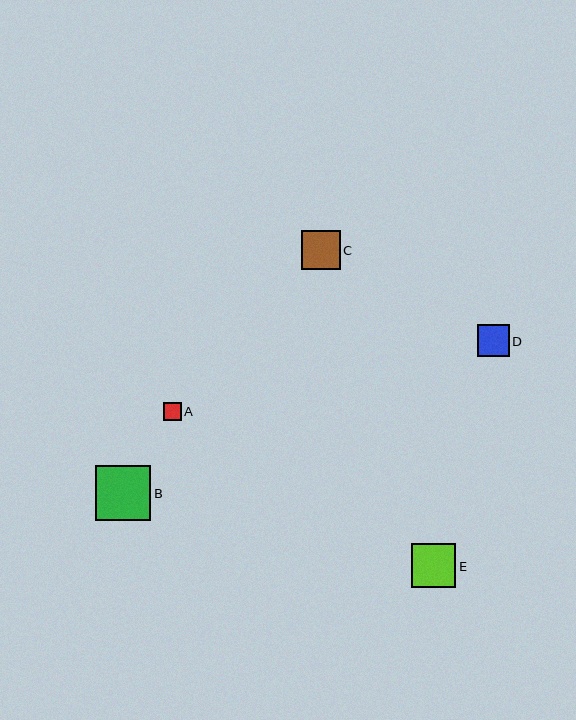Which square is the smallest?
Square A is the smallest with a size of approximately 18 pixels.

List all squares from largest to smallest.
From largest to smallest: B, E, C, D, A.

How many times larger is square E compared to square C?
Square E is approximately 1.1 times the size of square C.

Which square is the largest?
Square B is the largest with a size of approximately 55 pixels.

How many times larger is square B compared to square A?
Square B is approximately 3.1 times the size of square A.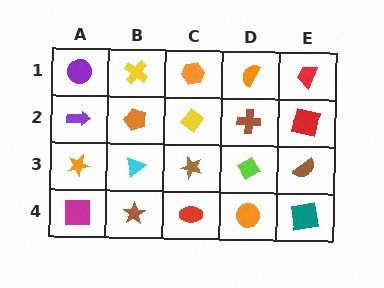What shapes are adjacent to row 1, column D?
A brown cross (row 2, column D), an orange hexagon (row 1, column C), a red trapezoid (row 1, column E).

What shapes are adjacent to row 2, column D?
An orange semicircle (row 1, column D), a lime diamond (row 3, column D), a yellow diamond (row 2, column C), a red square (row 2, column E).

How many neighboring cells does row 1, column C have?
3.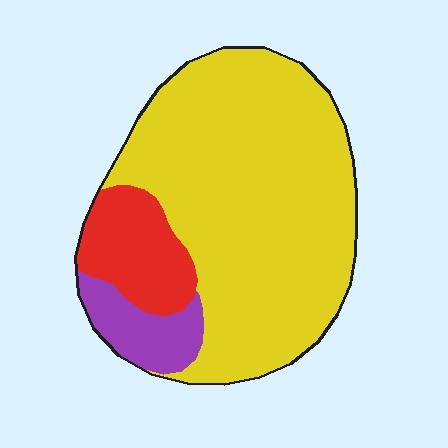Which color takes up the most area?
Yellow, at roughly 75%.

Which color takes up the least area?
Purple, at roughly 10%.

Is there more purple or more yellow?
Yellow.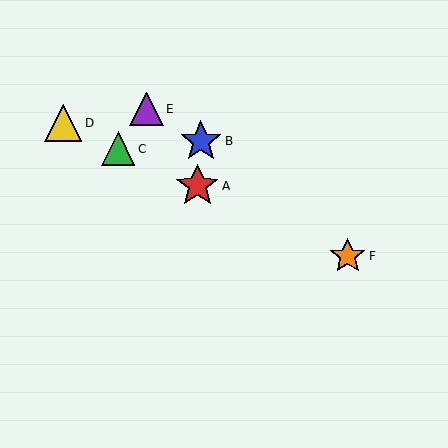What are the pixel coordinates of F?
Object F is at (348, 256).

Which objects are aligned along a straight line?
Objects A, C, D, F are aligned along a straight line.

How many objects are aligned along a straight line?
4 objects (A, C, D, F) are aligned along a straight line.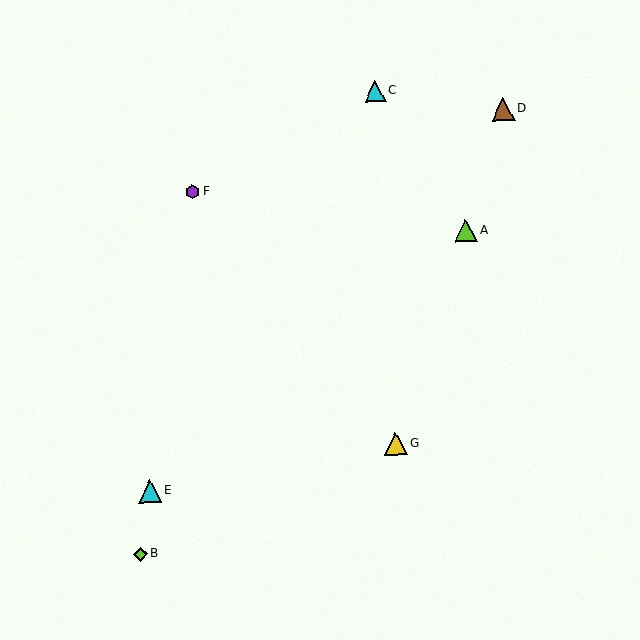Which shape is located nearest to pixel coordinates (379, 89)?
The cyan triangle (labeled C) at (375, 91) is nearest to that location.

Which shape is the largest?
The cyan triangle (labeled E) is the largest.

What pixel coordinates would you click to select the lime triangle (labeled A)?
Click at (466, 231) to select the lime triangle A.